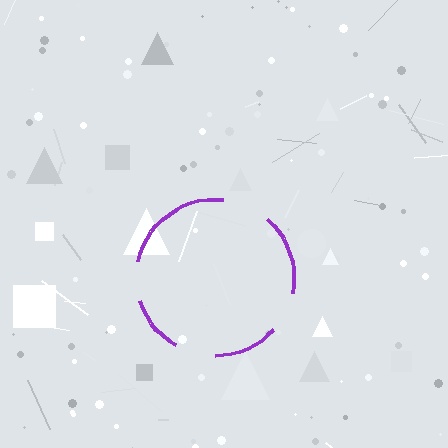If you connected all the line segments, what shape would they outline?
They would outline a circle.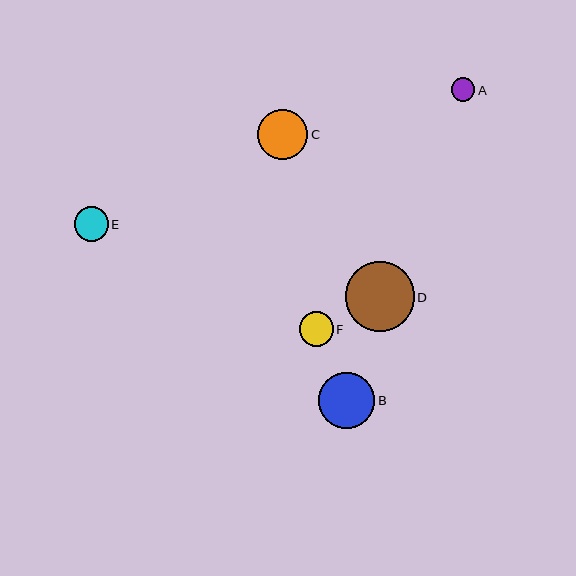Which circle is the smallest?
Circle A is the smallest with a size of approximately 24 pixels.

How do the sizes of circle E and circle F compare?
Circle E and circle F are approximately the same size.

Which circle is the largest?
Circle D is the largest with a size of approximately 69 pixels.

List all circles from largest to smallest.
From largest to smallest: D, B, C, E, F, A.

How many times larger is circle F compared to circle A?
Circle F is approximately 1.4 times the size of circle A.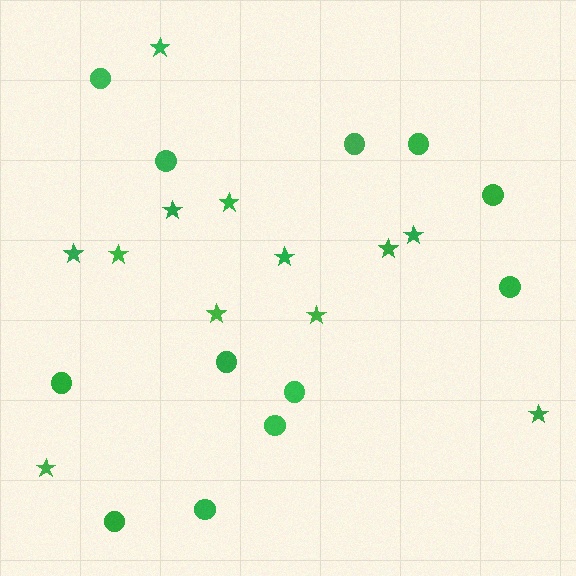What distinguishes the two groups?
There are 2 groups: one group of circles (12) and one group of stars (12).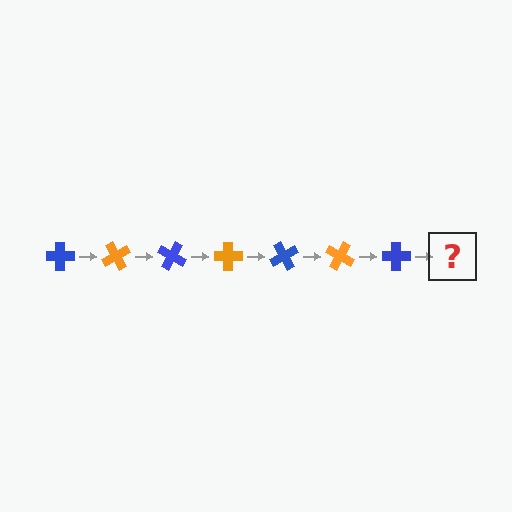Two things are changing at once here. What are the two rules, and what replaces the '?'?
The two rules are that it rotates 60 degrees each step and the color cycles through blue and orange. The '?' should be an orange cross, rotated 420 degrees from the start.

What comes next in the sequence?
The next element should be an orange cross, rotated 420 degrees from the start.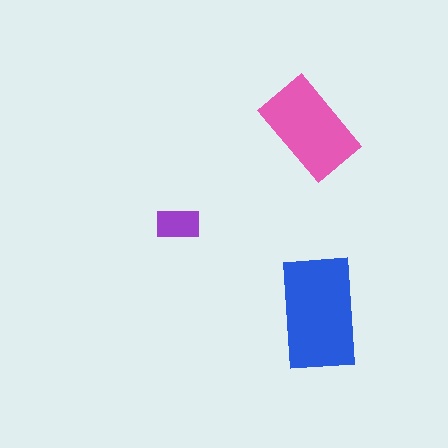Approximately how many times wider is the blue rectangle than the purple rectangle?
About 2.5 times wider.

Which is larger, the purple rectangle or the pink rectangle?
The pink one.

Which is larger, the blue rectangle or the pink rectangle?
The blue one.